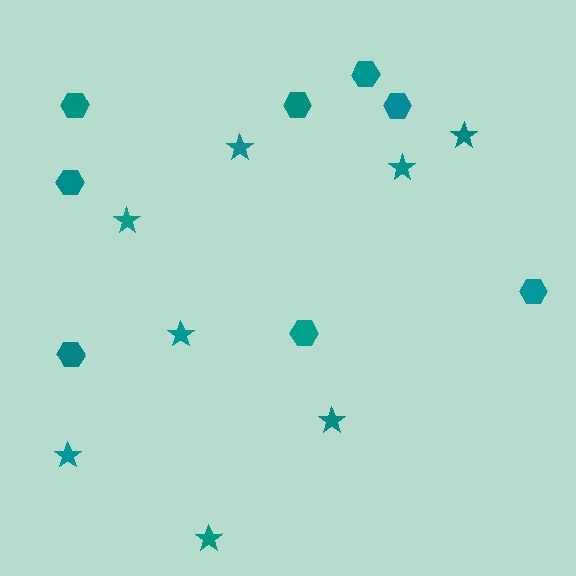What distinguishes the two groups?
There are 2 groups: one group of stars (8) and one group of hexagons (8).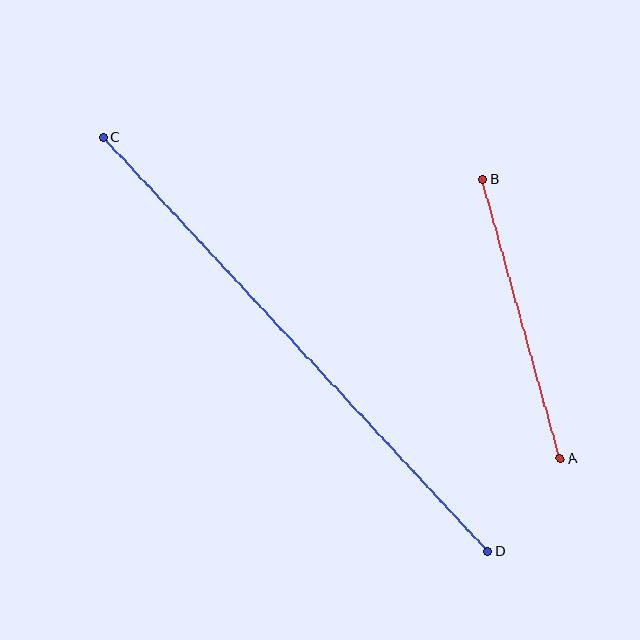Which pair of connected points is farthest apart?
Points C and D are farthest apart.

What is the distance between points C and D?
The distance is approximately 565 pixels.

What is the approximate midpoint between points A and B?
The midpoint is at approximately (521, 319) pixels.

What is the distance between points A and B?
The distance is approximately 290 pixels.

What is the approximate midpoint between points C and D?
The midpoint is at approximately (295, 345) pixels.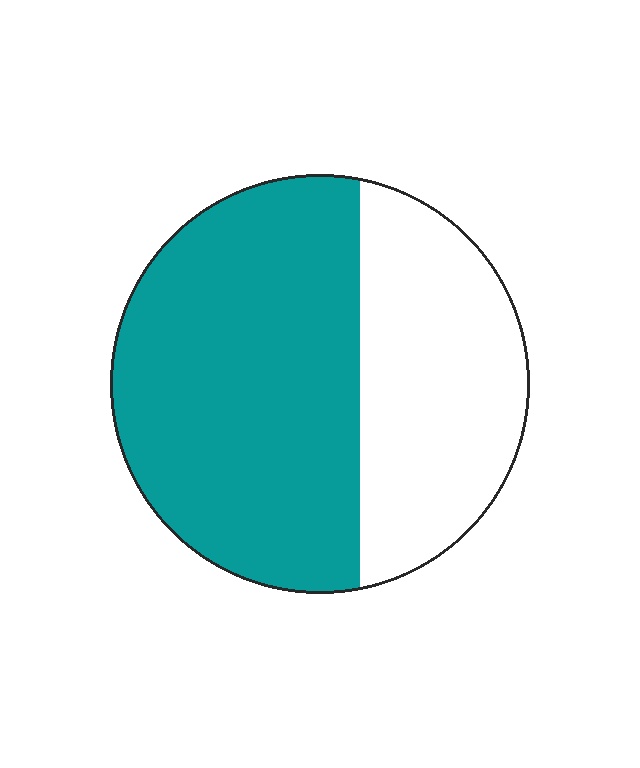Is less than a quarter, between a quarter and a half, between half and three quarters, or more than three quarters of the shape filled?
Between half and three quarters.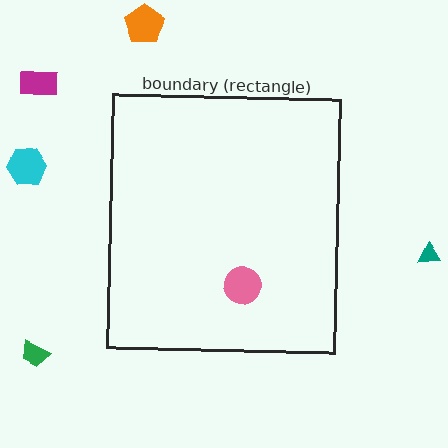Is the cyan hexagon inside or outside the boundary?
Outside.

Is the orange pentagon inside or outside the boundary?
Outside.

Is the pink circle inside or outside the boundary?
Inside.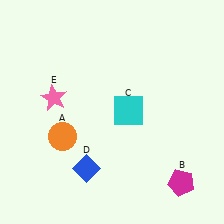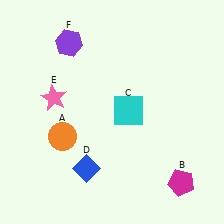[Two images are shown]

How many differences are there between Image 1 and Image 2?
There is 1 difference between the two images.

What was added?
A purple hexagon (F) was added in Image 2.